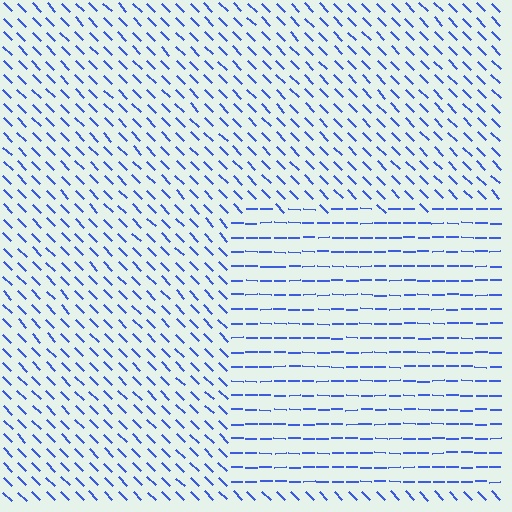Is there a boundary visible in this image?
Yes, there is a texture boundary formed by a change in line orientation.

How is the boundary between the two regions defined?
The boundary is defined purely by a change in line orientation (approximately 45 degrees difference). All lines are the same color and thickness.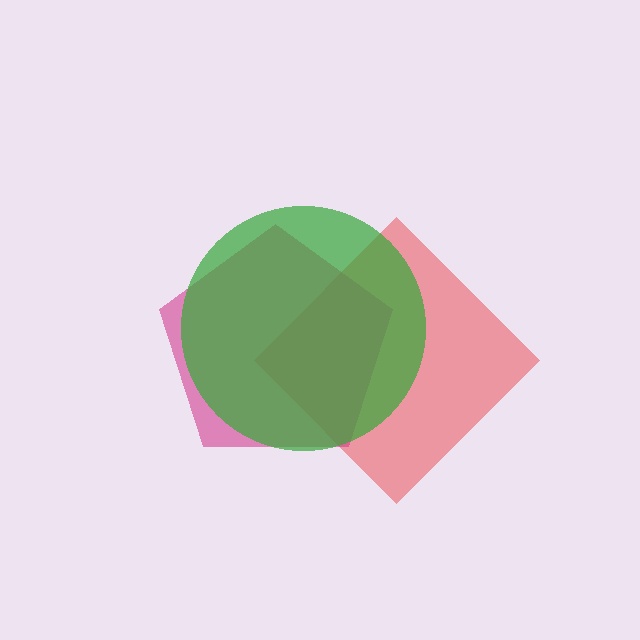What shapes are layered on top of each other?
The layered shapes are: a red diamond, a magenta pentagon, a green circle.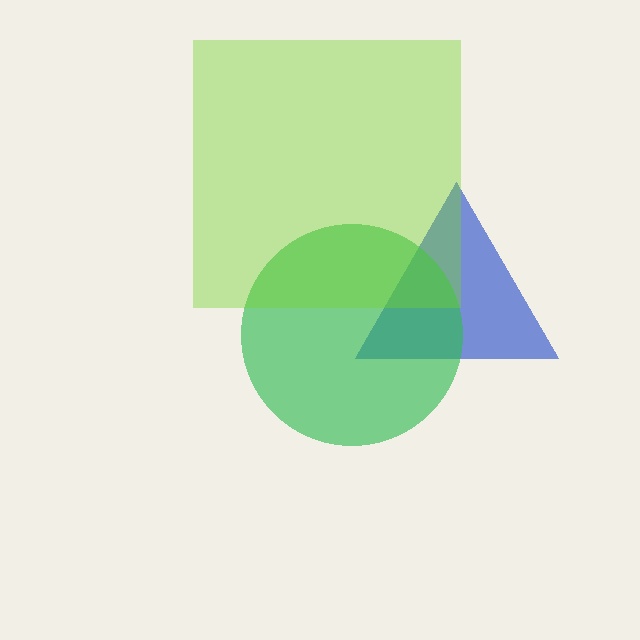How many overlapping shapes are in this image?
There are 3 overlapping shapes in the image.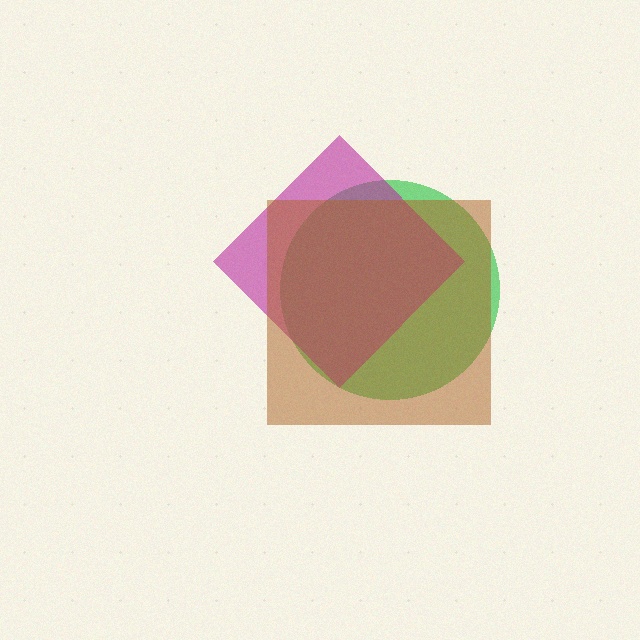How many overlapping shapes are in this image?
There are 3 overlapping shapes in the image.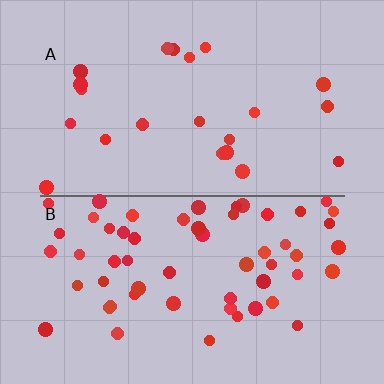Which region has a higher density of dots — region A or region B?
B (the bottom).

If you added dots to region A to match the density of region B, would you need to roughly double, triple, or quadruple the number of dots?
Approximately triple.